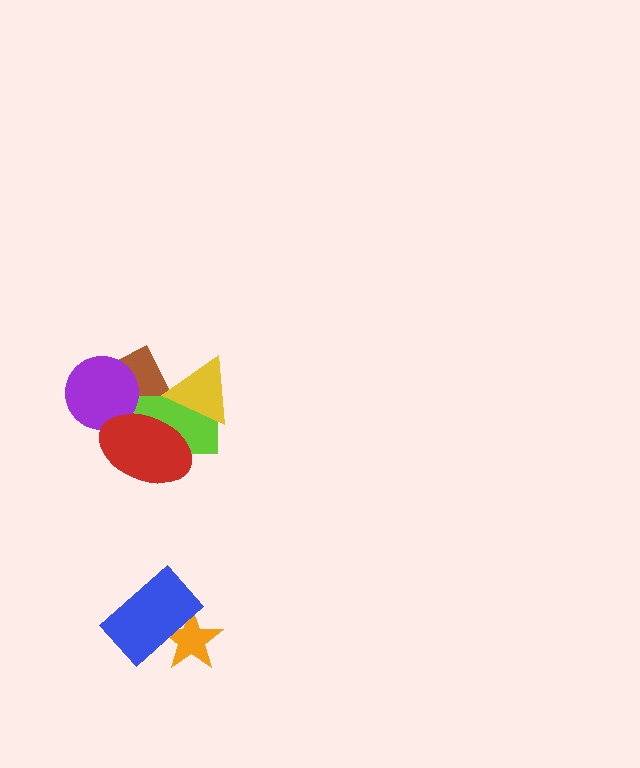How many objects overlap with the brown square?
3 objects overlap with the brown square.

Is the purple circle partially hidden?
Yes, it is partially covered by another shape.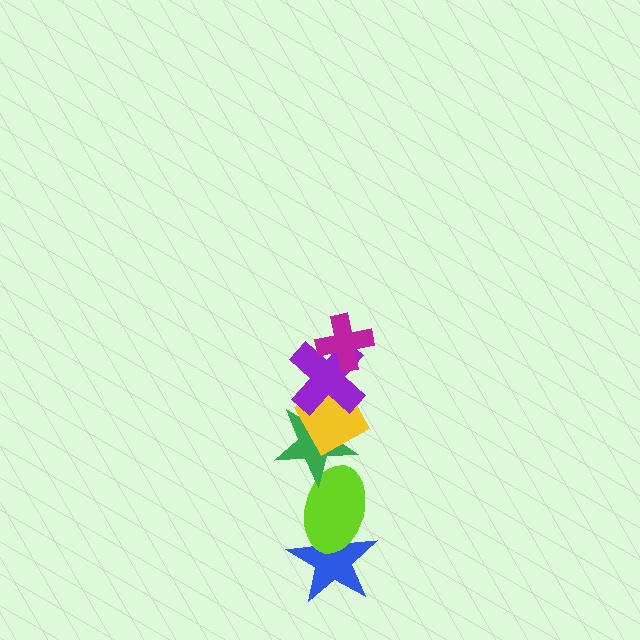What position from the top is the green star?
The green star is 4th from the top.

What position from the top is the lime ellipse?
The lime ellipse is 5th from the top.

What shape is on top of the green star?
The yellow diamond is on top of the green star.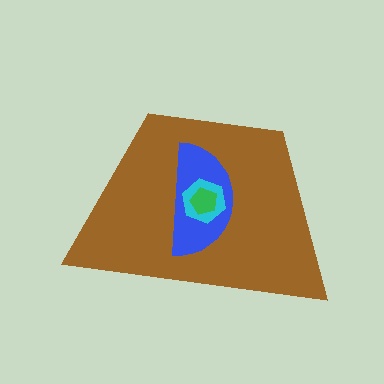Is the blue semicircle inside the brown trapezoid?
Yes.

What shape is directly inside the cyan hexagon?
The green pentagon.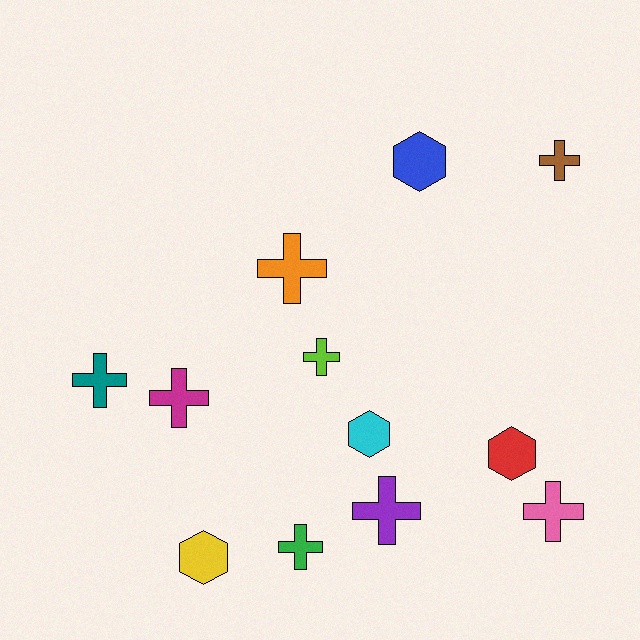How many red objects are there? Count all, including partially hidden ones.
There is 1 red object.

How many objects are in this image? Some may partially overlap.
There are 12 objects.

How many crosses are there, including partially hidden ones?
There are 8 crosses.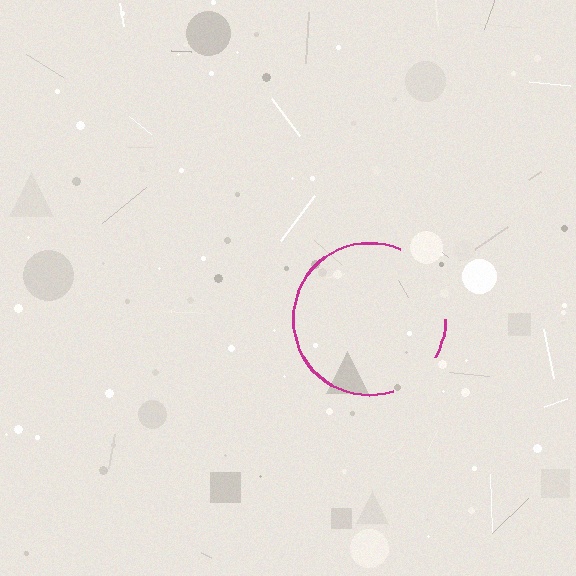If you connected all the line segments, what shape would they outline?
They would outline a circle.